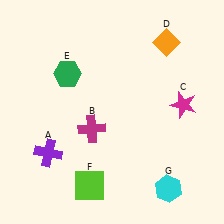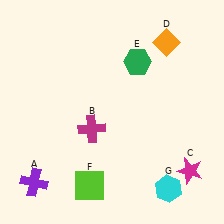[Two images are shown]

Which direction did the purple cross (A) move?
The purple cross (A) moved down.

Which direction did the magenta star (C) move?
The magenta star (C) moved down.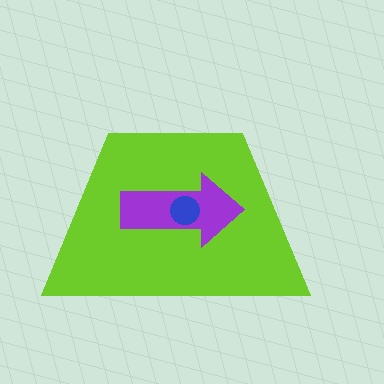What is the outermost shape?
The lime trapezoid.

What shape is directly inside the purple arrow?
The blue circle.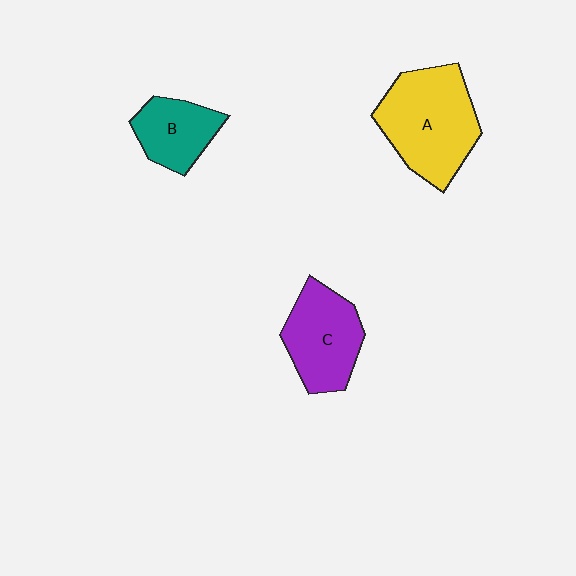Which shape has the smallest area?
Shape B (teal).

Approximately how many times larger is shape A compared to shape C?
Approximately 1.4 times.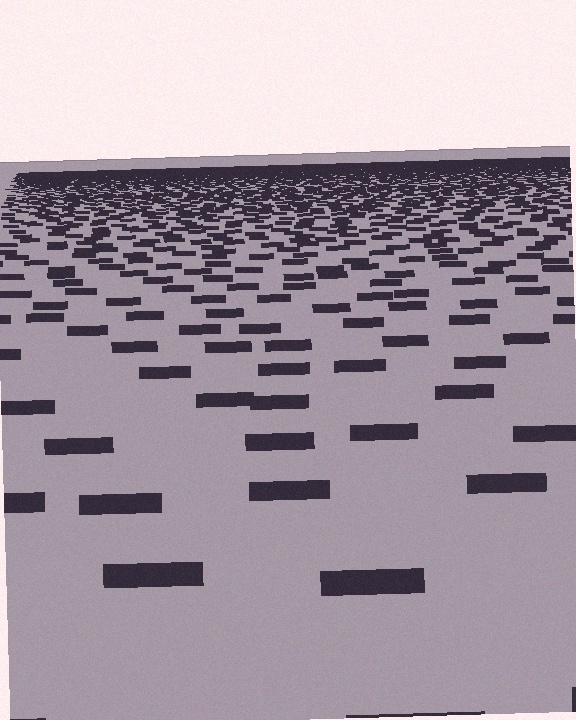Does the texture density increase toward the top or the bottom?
Density increases toward the top.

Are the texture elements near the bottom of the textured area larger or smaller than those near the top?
Larger. Near the bottom, elements are closer to the viewer and appear at a bigger on-screen size.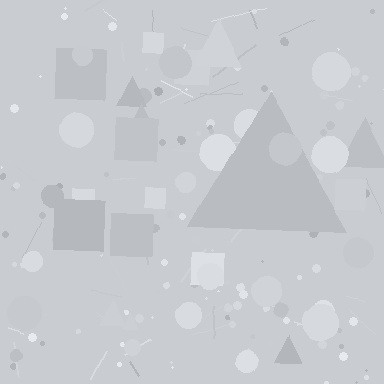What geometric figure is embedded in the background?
A triangle is embedded in the background.